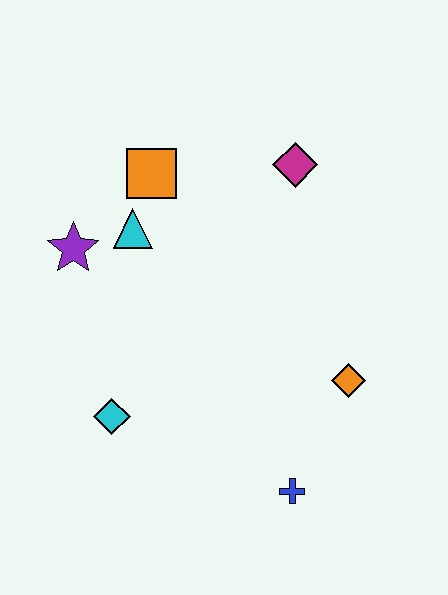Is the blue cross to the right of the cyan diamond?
Yes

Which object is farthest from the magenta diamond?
The blue cross is farthest from the magenta diamond.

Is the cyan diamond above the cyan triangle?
No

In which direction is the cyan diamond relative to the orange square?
The cyan diamond is below the orange square.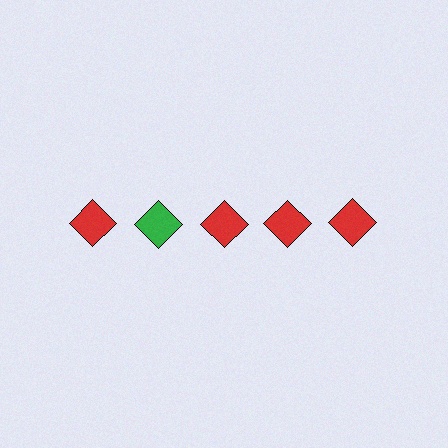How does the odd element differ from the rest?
It has a different color: green instead of red.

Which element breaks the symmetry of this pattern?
The green diamond in the top row, second from left column breaks the symmetry. All other shapes are red diamonds.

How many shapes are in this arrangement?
There are 5 shapes arranged in a grid pattern.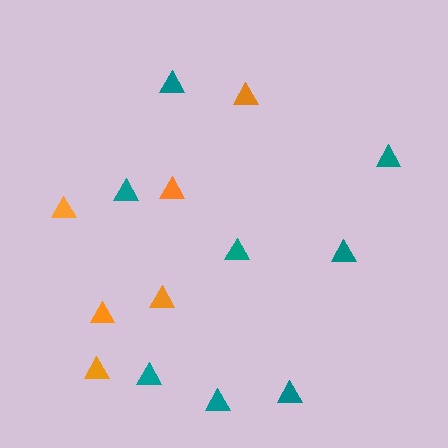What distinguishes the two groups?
There are 2 groups: one group of orange triangles (6) and one group of teal triangles (8).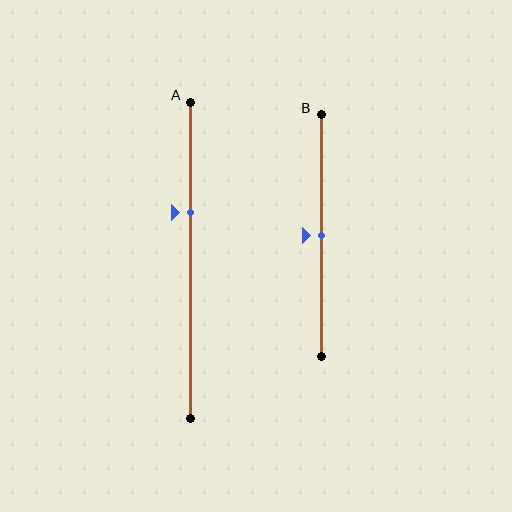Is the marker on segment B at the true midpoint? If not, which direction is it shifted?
Yes, the marker on segment B is at the true midpoint.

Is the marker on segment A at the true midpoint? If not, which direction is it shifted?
No, the marker on segment A is shifted upward by about 15% of the segment length.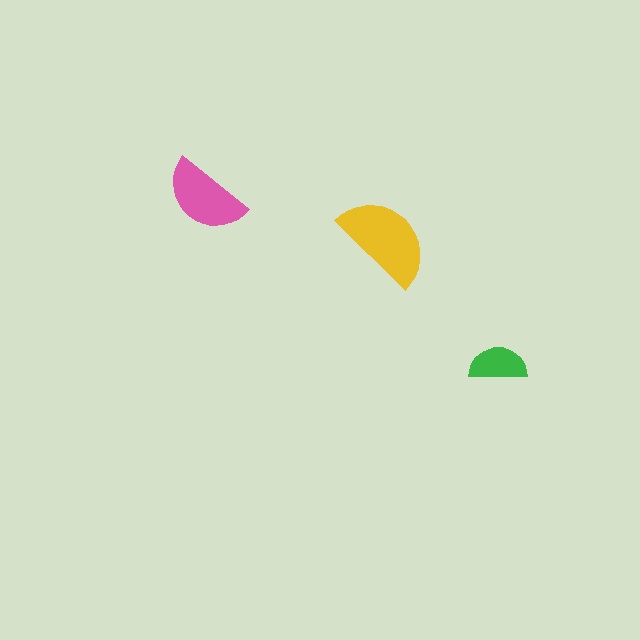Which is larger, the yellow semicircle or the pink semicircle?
The yellow one.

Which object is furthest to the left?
The pink semicircle is leftmost.